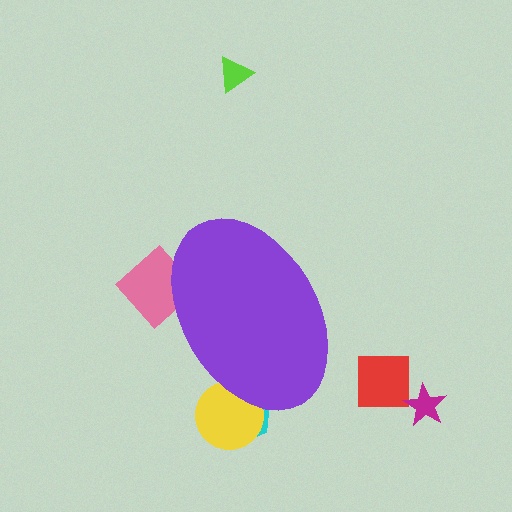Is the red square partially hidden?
No, the red square is fully visible.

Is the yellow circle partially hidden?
Yes, the yellow circle is partially hidden behind the purple ellipse.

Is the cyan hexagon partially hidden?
Yes, the cyan hexagon is partially hidden behind the purple ellipse.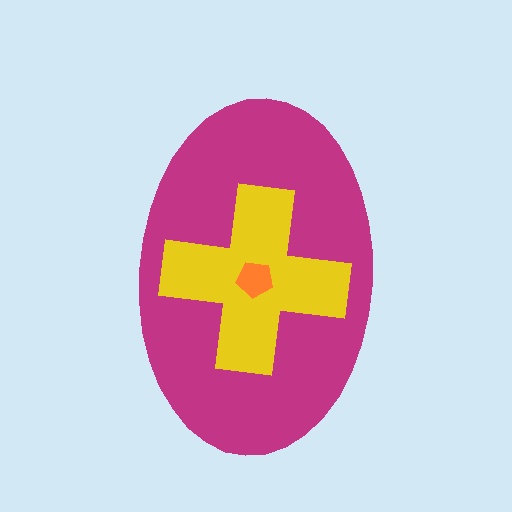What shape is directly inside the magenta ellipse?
The yellow cross.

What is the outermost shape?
The magenta ellipse.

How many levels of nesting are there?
3.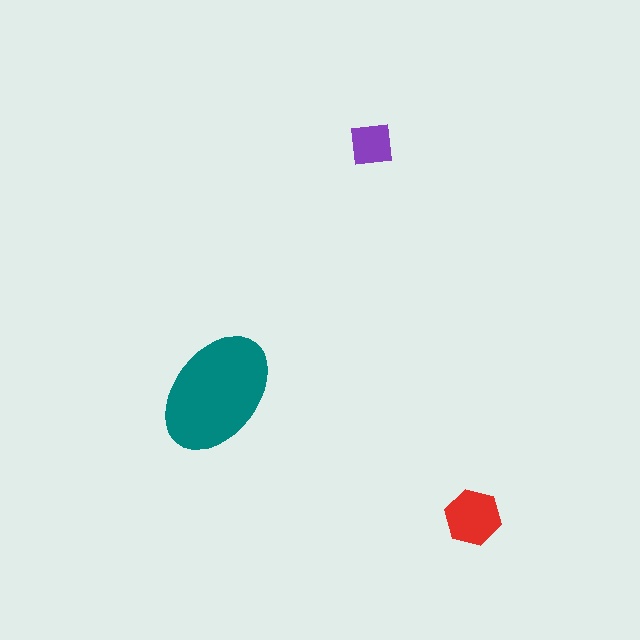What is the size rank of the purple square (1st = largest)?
3rd.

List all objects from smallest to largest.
The purple square, the red hexagon, the teal ellipse.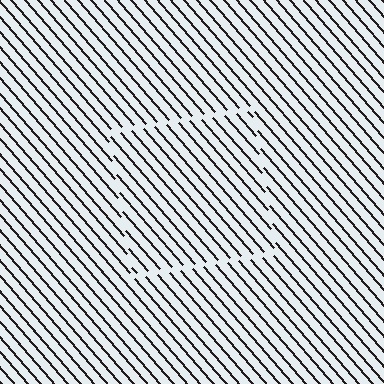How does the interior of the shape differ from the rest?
The interior of the shape contains the same grating, shifted by half a period — the contour is defined by the phase discontinuity where line-ends from the inner and outer gratings abut.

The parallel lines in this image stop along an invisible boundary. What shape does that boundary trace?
An illusory square. The interior of the shape contains the same grating, shifted by half a period — the contour is defined by the phase discontinuity where line-ends from the inner and outer gratings abut.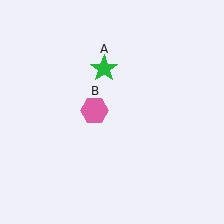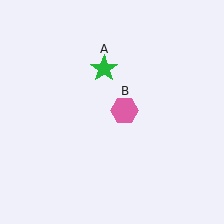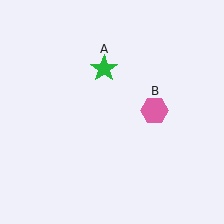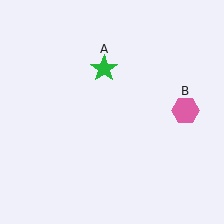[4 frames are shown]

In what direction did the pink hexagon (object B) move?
The pink hexagon (object B) moved right.